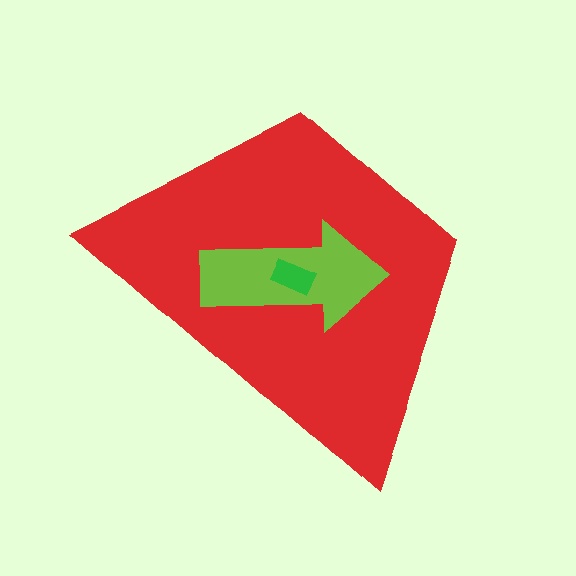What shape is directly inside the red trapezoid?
The lime arrow.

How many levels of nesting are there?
3.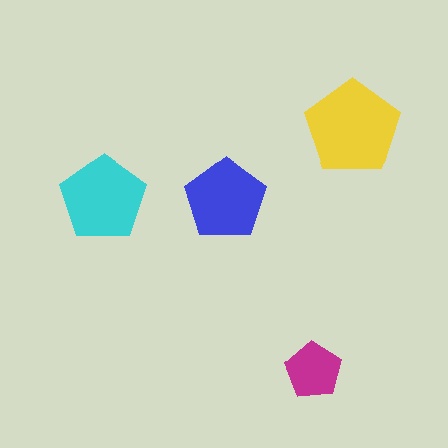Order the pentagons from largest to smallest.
the yellow one, the cyan one, the blue one, the magenta one.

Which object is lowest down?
The magenta pentagon is bottommost.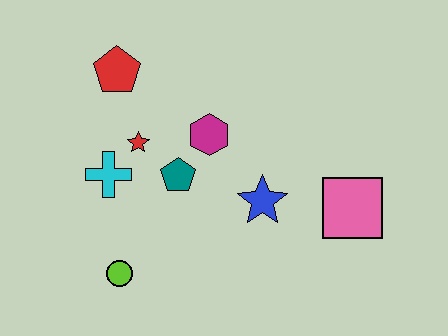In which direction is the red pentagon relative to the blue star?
The red pentagon is to the left of the blue star.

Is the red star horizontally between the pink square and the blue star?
No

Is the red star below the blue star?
No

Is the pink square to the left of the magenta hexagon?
No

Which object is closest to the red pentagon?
The red star is closest to the red pentagon.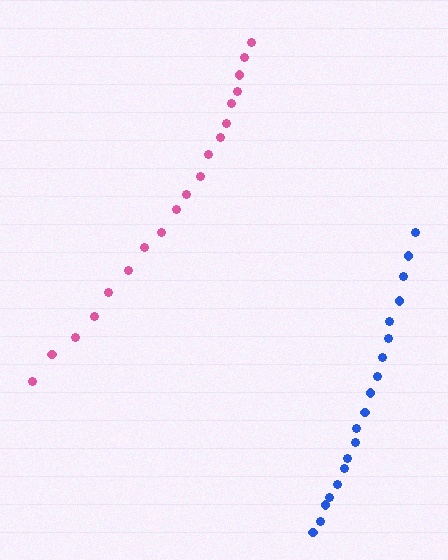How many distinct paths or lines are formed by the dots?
There are 2 distinct paths.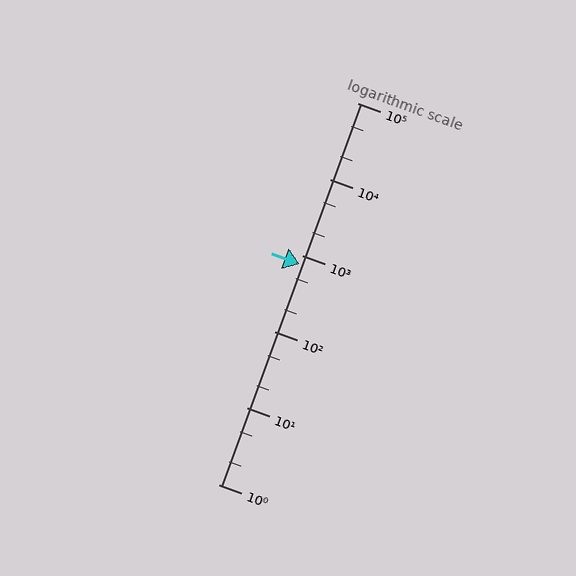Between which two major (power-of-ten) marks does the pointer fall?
The pointer is between 100 and 1000.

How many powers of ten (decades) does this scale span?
The scale spans 5 decades, from 1 to 100000.